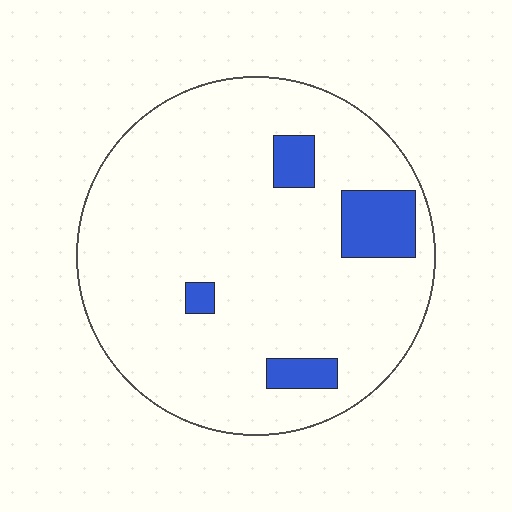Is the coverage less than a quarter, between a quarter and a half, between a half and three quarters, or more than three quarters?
Less than a quarter.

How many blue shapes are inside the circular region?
4.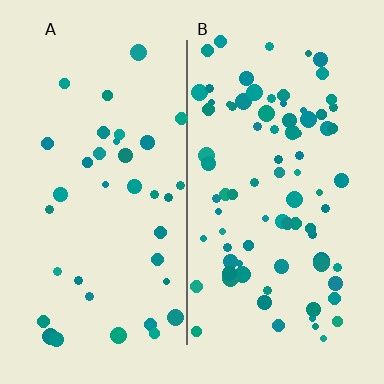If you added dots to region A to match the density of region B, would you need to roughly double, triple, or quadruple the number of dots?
Approximately double.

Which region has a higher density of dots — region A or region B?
B (the right).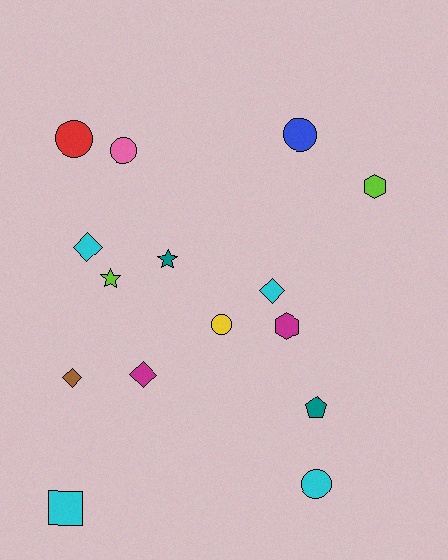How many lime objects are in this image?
There are 2 lime objects.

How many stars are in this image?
There are 2 stars.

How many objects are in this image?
There are 15 objects.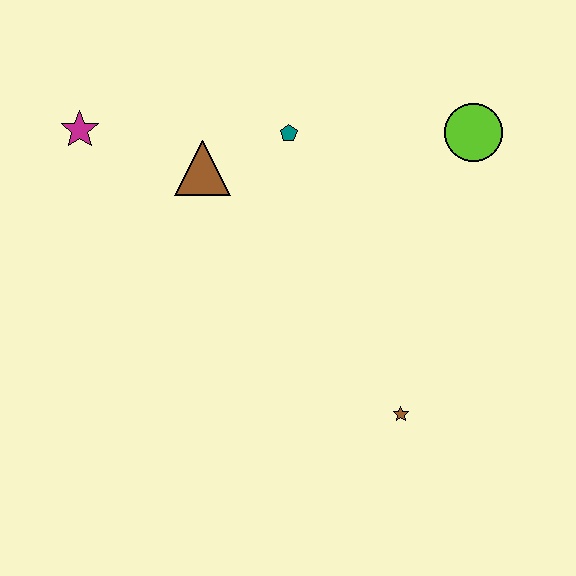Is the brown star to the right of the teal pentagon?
Yes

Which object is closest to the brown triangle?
The teal pentagon is closest to the brown triangle.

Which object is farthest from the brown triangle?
The brown star is farthest from the brown triangle.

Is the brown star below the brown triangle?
Yes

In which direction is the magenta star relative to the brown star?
The magenta star is to the left of the brown star.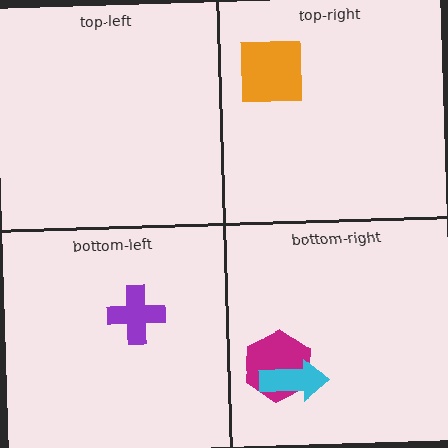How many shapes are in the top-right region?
1.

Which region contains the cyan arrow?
The bottom-right region.